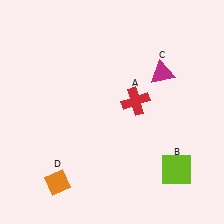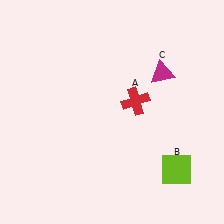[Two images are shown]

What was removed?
The orange diamond (D) was removed in Image 2.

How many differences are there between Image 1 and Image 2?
There is 1 difference between the two images.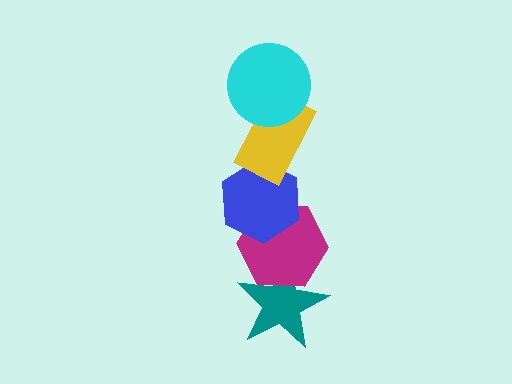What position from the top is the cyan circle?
The cyan circle is 1st from the top.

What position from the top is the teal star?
The teal star is 5th from the top.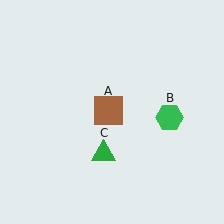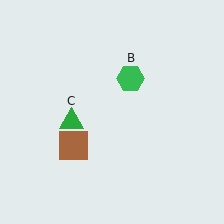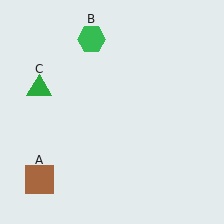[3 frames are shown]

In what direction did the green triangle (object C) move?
The green triangle (object C) moved up and to the left.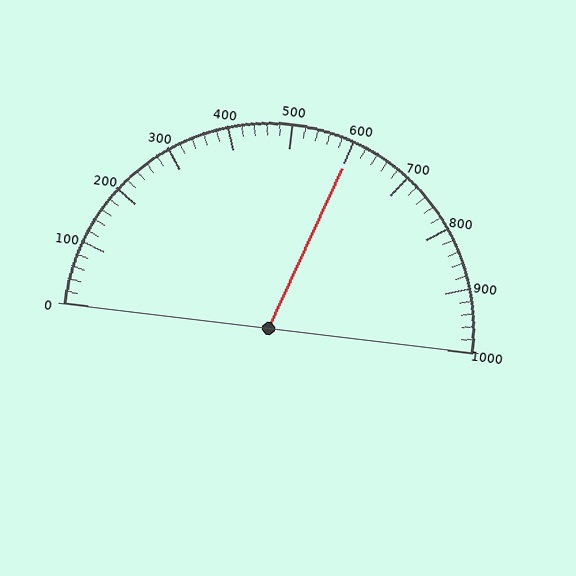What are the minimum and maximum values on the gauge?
The gauge ranges from 0 to 1000.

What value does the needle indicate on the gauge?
The needle indicates approximately 600.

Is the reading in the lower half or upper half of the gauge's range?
The reading is in the upper half of the range (0 to 1000).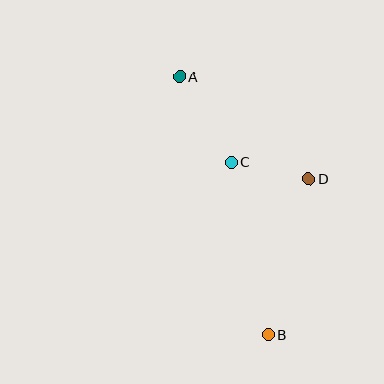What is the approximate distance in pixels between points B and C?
The distance between B and C is approximately 177 pixels.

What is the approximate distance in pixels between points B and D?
The distance between B and D is approximately 161 pixels.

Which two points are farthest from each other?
Points A and B are farthest from each other.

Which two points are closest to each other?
Points C and D are closest to each other.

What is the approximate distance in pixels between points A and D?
The distance between A and D is approximately 165 pixels.